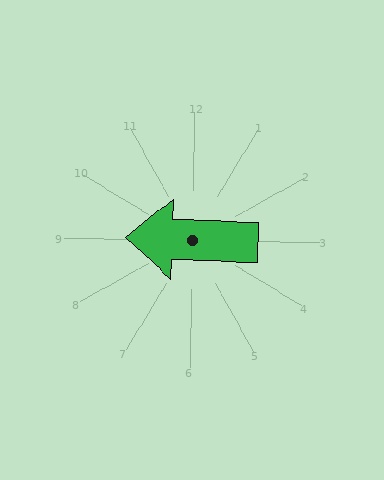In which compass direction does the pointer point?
West.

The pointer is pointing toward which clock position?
Roughly 9 o'clock.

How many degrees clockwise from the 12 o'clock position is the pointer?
Approximately 271 degrees.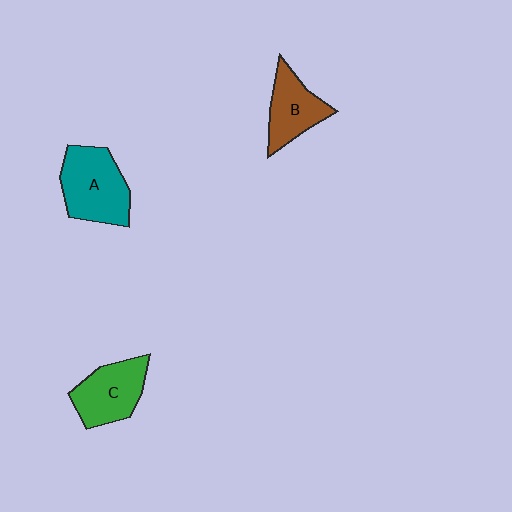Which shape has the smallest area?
Shape B (brown).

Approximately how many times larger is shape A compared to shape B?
Approximately 1.4 times.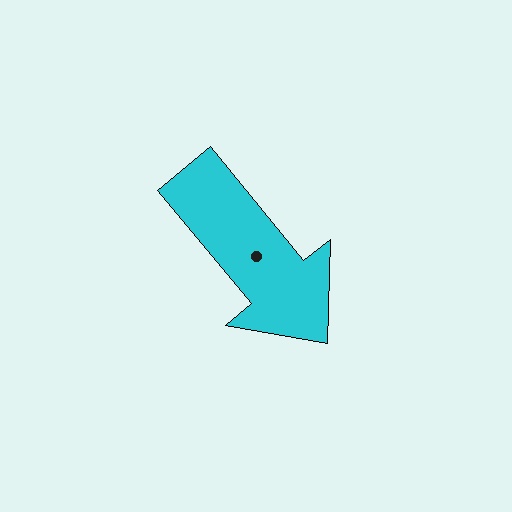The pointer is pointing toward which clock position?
Roughly 5 o'clock.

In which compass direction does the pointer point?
Southeast.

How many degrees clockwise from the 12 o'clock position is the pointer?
Approximately 141 degrees.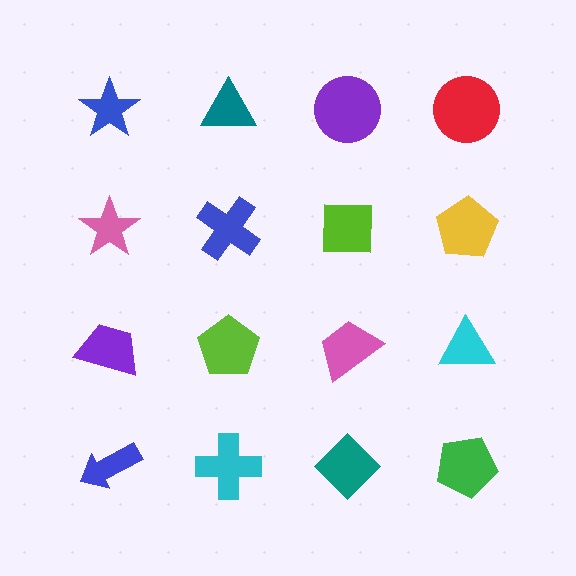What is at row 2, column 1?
A pink star.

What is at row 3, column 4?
A cyan triangle.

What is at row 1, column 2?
A teal triangle.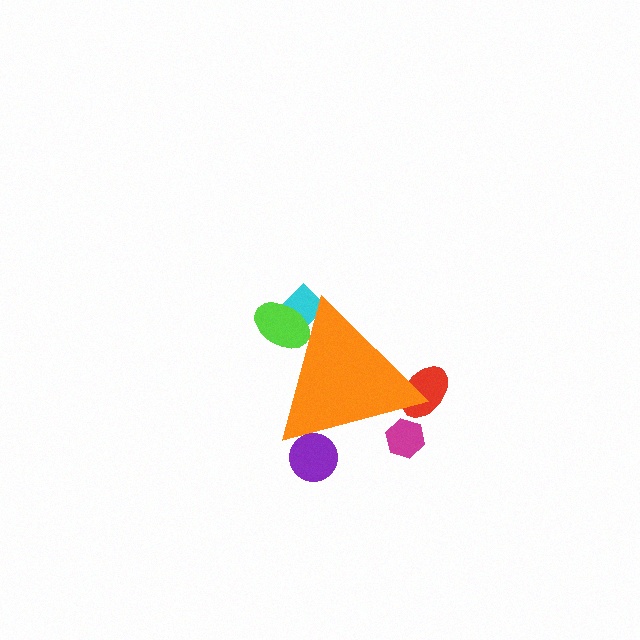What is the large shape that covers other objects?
An orange triangle.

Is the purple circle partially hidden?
Yes, the purple circle is partially hidden behind the orange triangle.